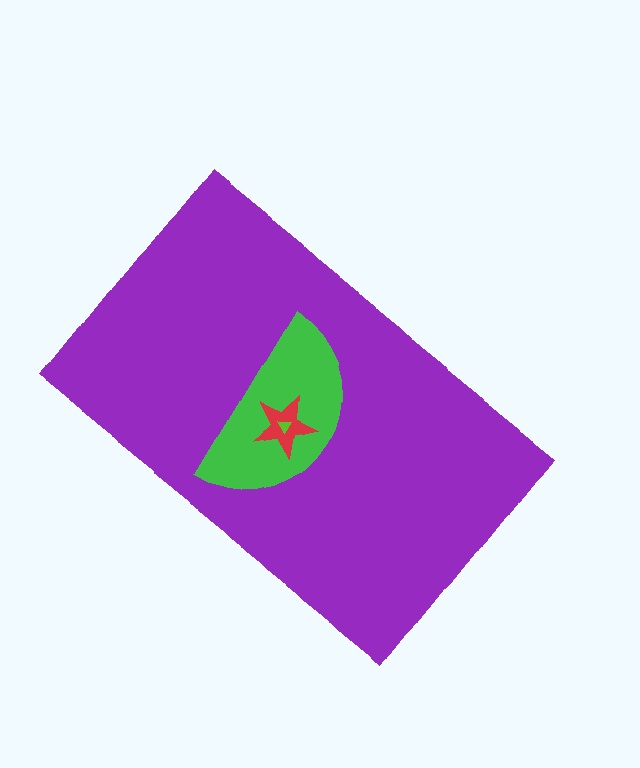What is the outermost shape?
The purple rectangle.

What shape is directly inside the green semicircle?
The red star.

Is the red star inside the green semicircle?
Yes.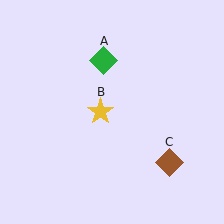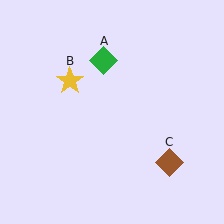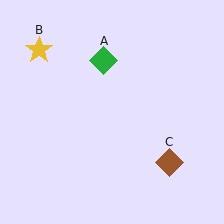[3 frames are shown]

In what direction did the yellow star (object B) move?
The yellow star (object B) moved up and to the left.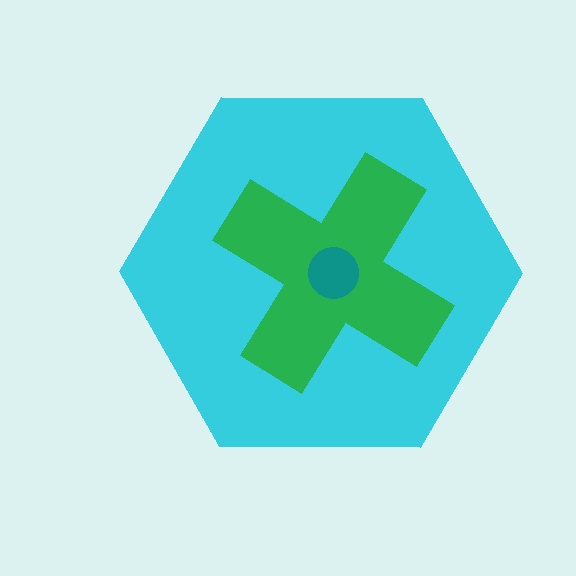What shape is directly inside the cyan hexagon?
The green cross.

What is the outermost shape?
The cyan hexagon.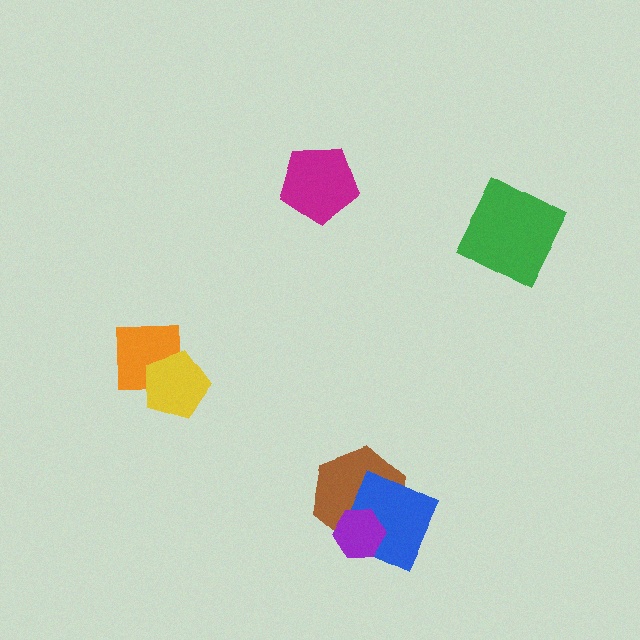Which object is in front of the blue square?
The purple hexagon is in front of the blue square.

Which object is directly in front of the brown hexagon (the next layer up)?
The blue square is directly in front of the brown hexagon.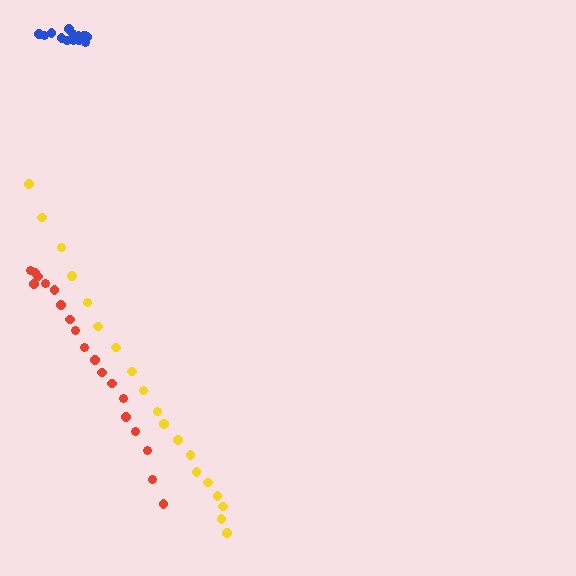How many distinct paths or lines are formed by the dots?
There are 3 distinct paths.